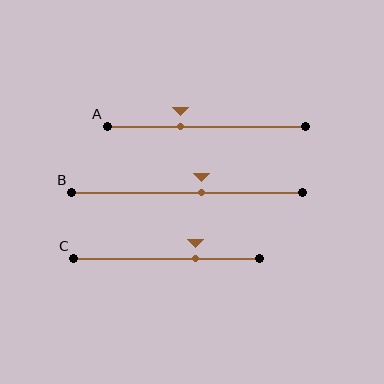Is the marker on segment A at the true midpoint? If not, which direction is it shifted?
No, the marker on segment A is shifted to the left by about 13% of the segment length.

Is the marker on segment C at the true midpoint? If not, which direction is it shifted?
No, the marker on segment C is shifted to the right by about 16% of the segment length.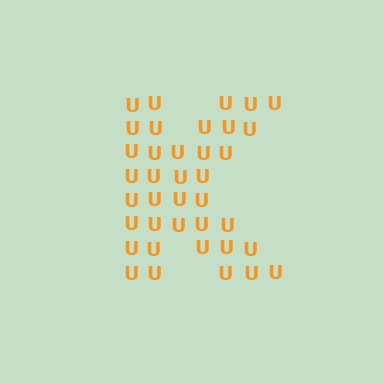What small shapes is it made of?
It is made of small letter U's.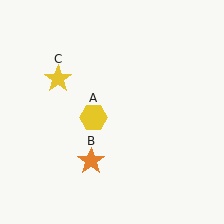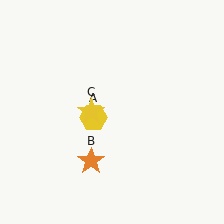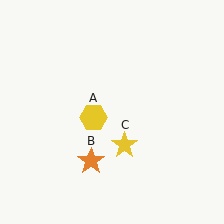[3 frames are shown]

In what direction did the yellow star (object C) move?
The yellow star (object C) moved down and to the right.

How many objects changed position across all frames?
1 object changed position: yellow star (object C).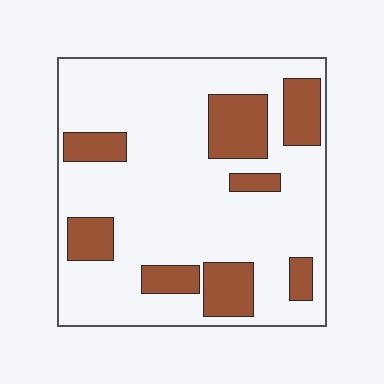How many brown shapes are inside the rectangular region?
8.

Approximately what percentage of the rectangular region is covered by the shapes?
Approximately 25%.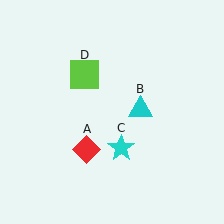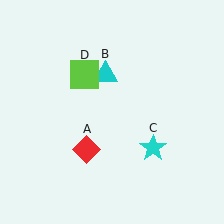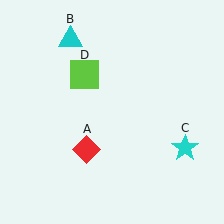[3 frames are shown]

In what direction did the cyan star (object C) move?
The cyan star (object C) moved right.